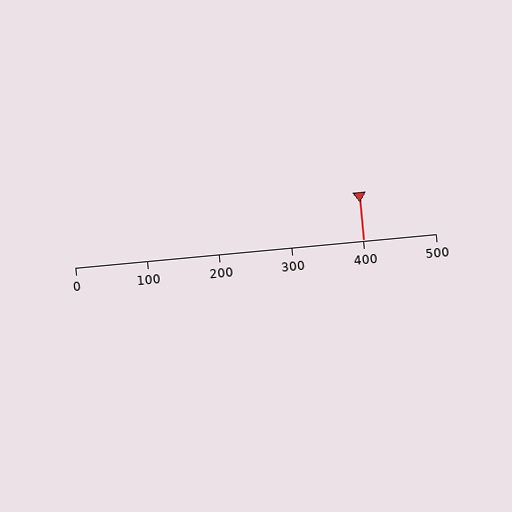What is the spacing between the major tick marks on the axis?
The major ticks are spaced 100 apart.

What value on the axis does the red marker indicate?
The marker indicates approximately 400.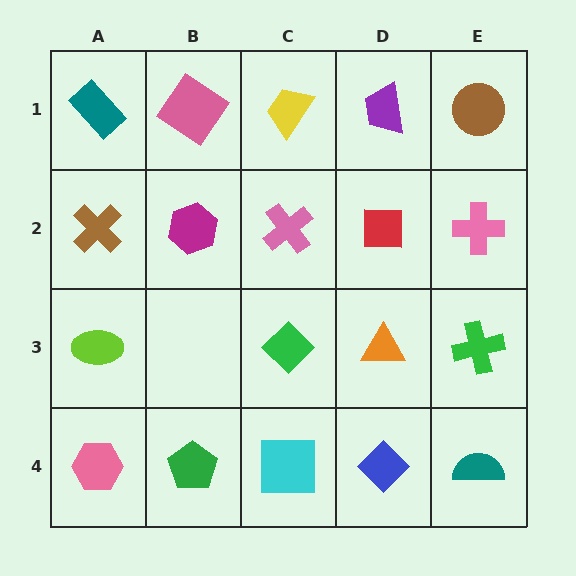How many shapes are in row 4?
5 shapes.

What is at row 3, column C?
A green diamond.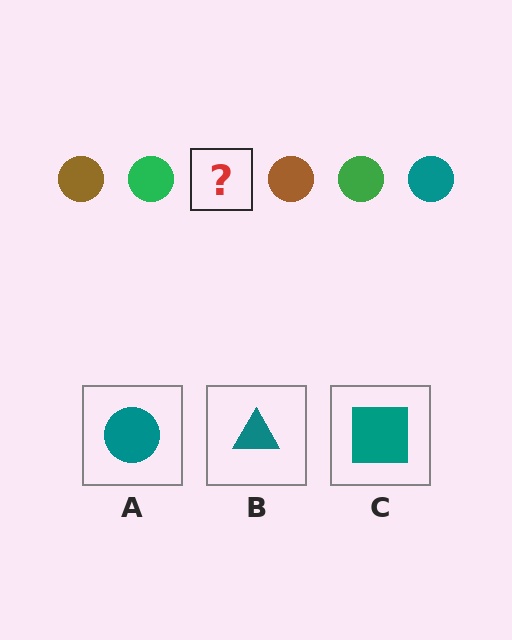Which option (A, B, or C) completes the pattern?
A.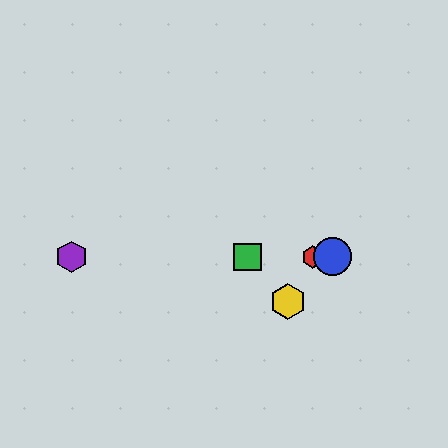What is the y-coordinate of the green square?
The green square is at y≈257.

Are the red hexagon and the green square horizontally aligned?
Yes, both are at y≈257.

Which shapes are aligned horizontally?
The red hexagon, the blue circle, the green square, the purple hexagon are aligned horizontally.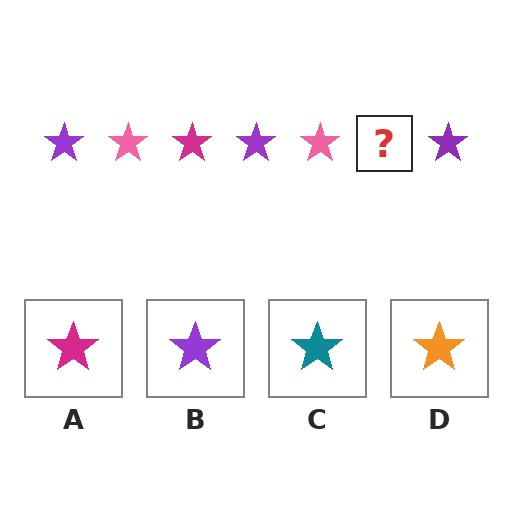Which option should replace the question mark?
Option A.